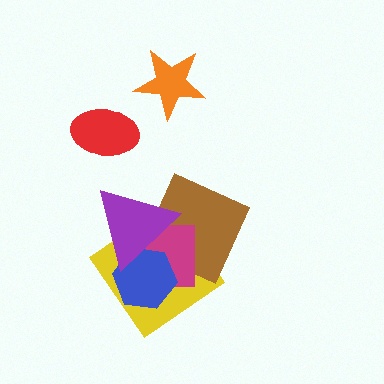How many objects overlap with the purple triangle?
4 objects overlap with the purple triangle.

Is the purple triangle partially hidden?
No, no other shape covers it.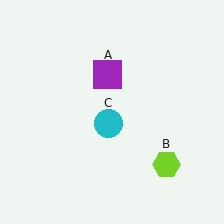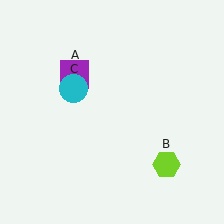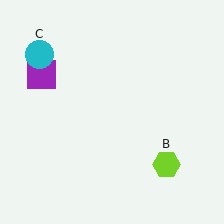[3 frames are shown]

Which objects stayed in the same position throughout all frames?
Lime hexagon (object B) remained stationary.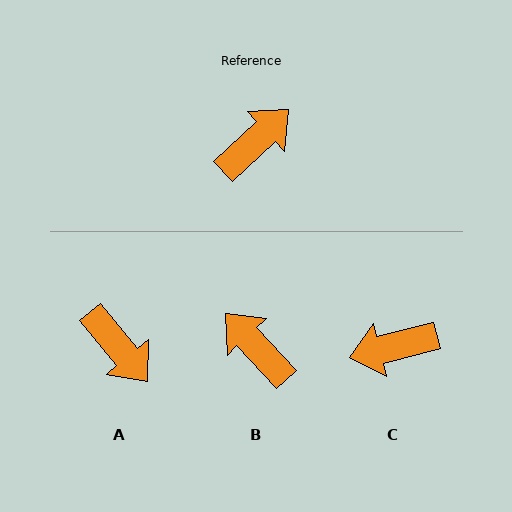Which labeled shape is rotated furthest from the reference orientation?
C, about 151 degrees away.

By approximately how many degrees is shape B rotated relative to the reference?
Approximately 90 degrees counter-clockwise.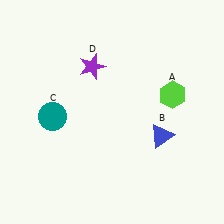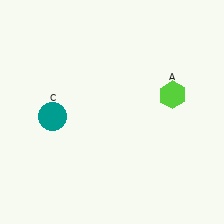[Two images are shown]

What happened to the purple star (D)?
The purple star (D) was removed in Image 2. It was in the top-left area of Image 1.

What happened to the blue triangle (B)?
The blue triangle (B) was removed in Image 2. It was in the bottom-right area of Image 1.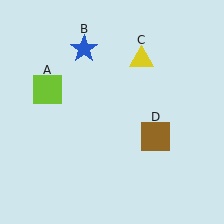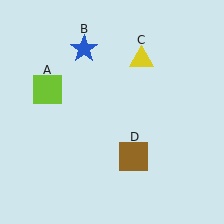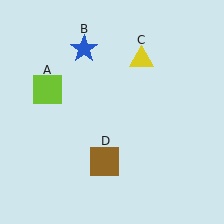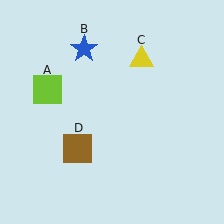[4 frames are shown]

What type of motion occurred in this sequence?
The brown square (object D) rotated clockwise around the center of the scene.